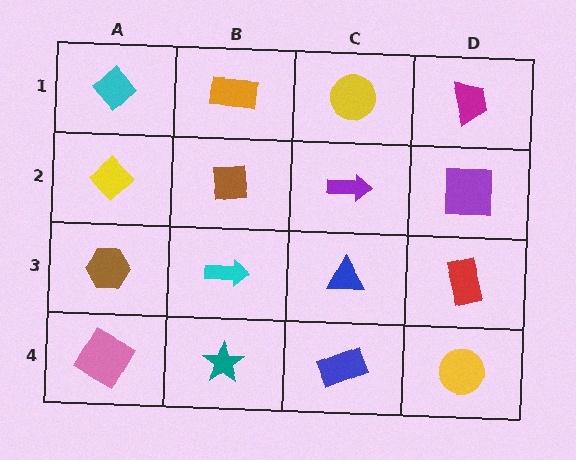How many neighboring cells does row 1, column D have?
2.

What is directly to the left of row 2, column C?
A brown square.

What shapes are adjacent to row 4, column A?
A brown hexagon (row 3, column A), a teal star (row 4, column B).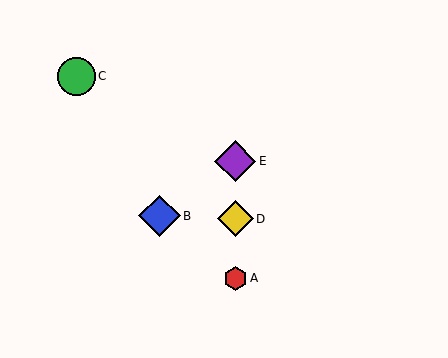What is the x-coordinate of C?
Object C is at x≈76.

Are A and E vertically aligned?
Yes, both are at x≈235.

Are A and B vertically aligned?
No, A is at x≈235 and B is at x≈160.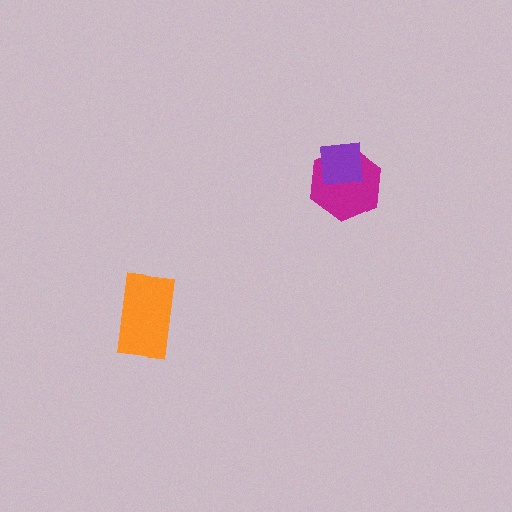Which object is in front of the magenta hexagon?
The purple square is in front of the magenta hexagon.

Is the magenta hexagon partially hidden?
Yes, it is partially covered by another shape.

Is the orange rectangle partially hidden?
No, no other shape covers it.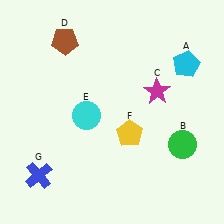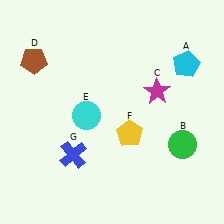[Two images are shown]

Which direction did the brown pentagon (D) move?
The brown pentagon (D) moved left.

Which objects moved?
The objects that moved are: the brown pentagon (D), the blue cross (G).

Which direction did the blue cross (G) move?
The blue cross (G) moved right.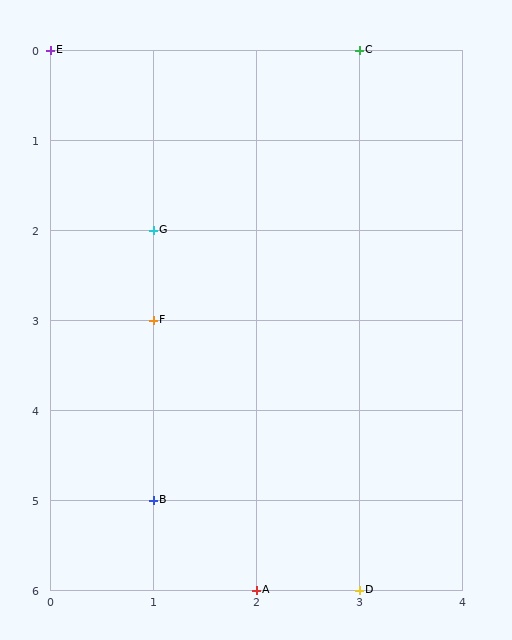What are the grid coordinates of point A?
Point A is at grid coordinates (2, 6).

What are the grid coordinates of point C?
Point C is at grid coordinates (3, 0).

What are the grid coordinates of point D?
Point D is at grid coordinates (3, 6).